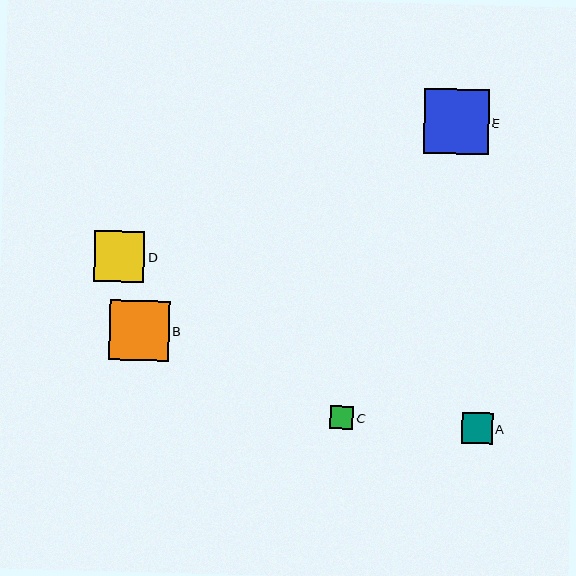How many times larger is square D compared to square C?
Square D is approximately 2.2 times the size of square C.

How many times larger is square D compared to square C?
Square D is approximately 2.2 times the size of square C.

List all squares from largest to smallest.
From largest to smallest: E, B, D, A, C.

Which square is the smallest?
Square C is the smallest with a size of approximately 23 pixels.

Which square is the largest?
Square E is the largest with a size of approximately 65 pixels.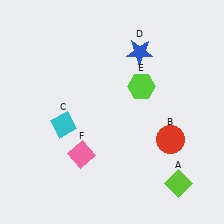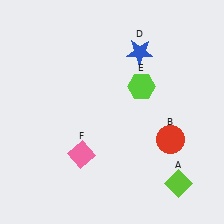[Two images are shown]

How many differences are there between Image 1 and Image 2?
There is 1 difference between the two images.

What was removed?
The cyan diamond (C) was removed in Image 2.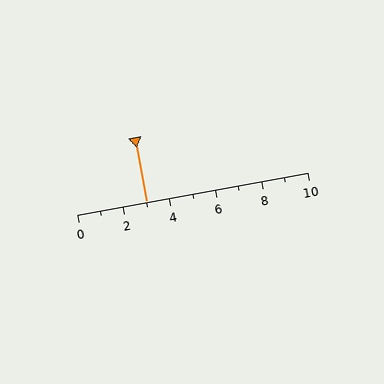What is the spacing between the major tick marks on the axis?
The major ticks are spaced 2 apart.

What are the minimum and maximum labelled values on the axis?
The axis runs from 0 to 10.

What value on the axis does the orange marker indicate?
The marker indicates approximately 3.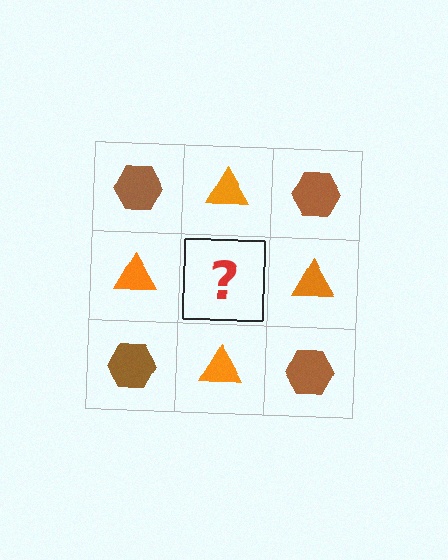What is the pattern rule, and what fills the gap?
The rule is that it alternates brown hexagon and orange triangle in a checkerboard pattern. The gap should be filled with a brown hexagon.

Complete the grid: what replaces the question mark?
The question mark should be replaced with a brown hexagon.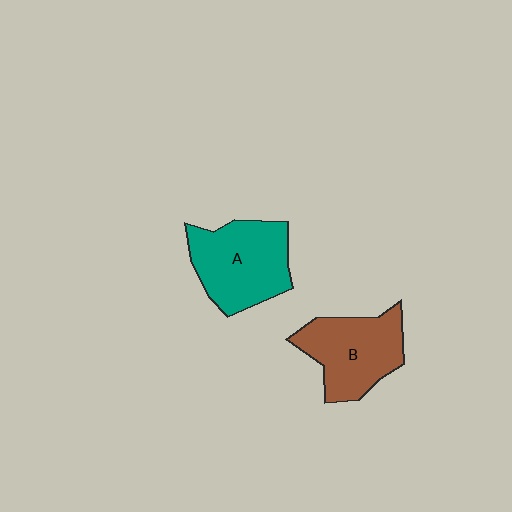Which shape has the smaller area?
Shape B (brown).